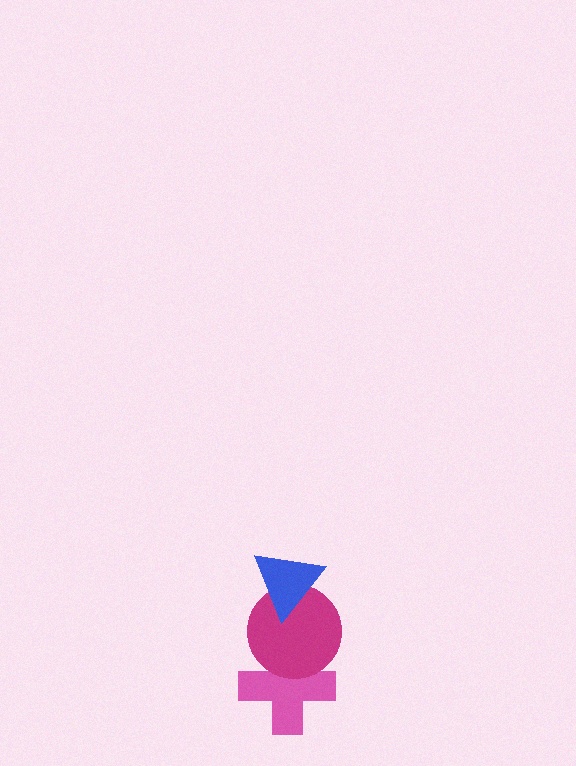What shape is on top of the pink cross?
The magenta circle is on top of the pink cross.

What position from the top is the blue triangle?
The blue triangle is 1st from the top.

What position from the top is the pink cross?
The pink cross is 3rd from the top.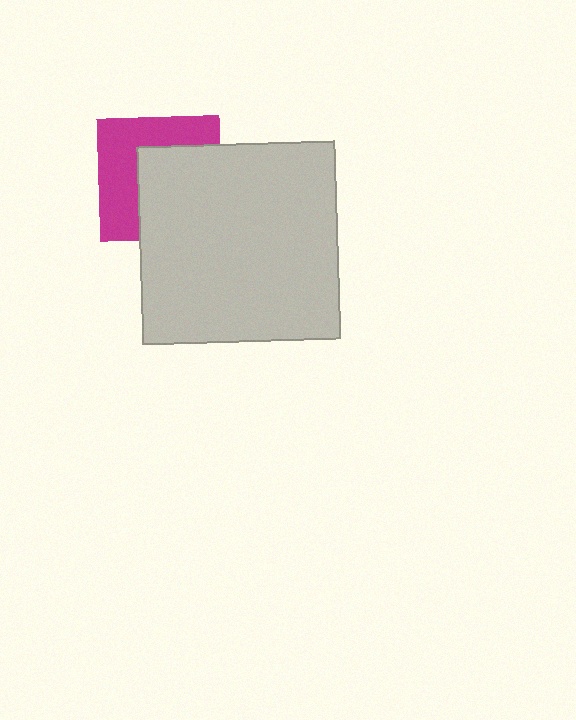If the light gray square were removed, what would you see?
You would see the complete magenta square.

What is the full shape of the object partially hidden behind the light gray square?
The partially hidden object is a magenta square.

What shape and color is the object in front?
The object in front is a light gray square.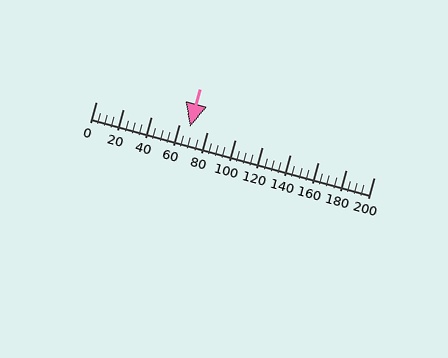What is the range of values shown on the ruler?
The ruler shows values from 0 to 200.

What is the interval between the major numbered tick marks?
The major tick marks are spaced 20 units apart.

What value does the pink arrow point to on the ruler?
The pink arrow points to approximately 68.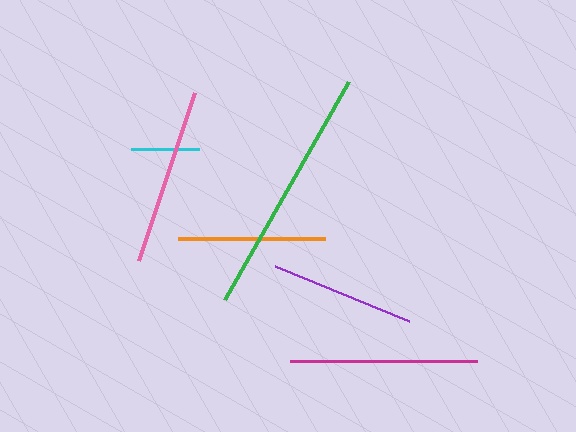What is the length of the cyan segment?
The cyan segment is approximately 68 pixels long.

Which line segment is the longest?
The green line is the longest at approximately 250 pixels.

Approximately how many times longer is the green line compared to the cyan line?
The green line is approximately 3.7 times the length of the cyan line.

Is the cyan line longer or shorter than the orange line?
The orange line is longer than the cyan line.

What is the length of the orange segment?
The orange segment is approximately 147 pixels long.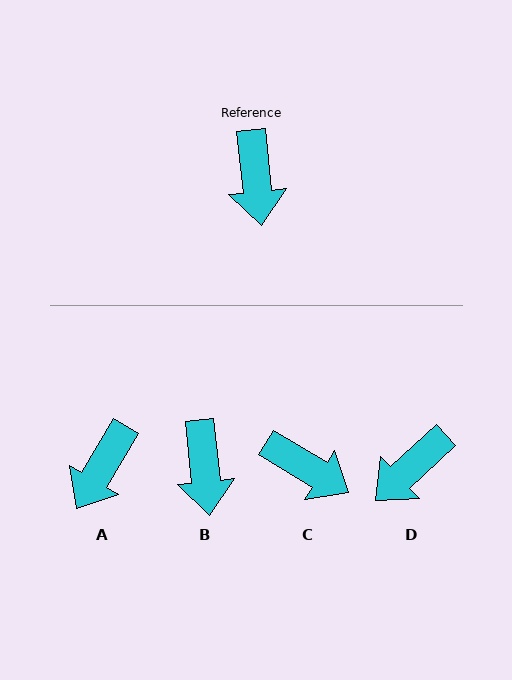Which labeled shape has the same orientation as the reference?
B.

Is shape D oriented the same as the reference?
No, it is off by about 53 degrees.